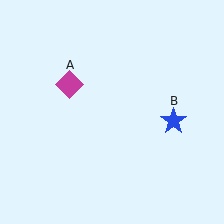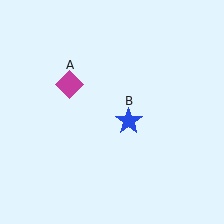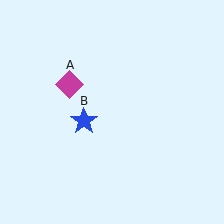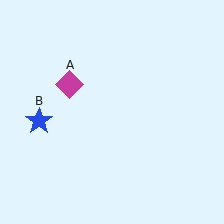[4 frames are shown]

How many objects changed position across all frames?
1 object changed position: blue star (object B).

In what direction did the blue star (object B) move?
The blue star (object B) moved left.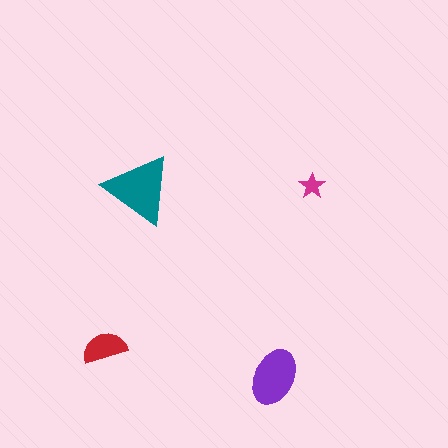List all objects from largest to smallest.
The teal triangle, the purple ellipse, the red semicircle, the magenta star.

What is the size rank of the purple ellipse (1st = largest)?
2nd.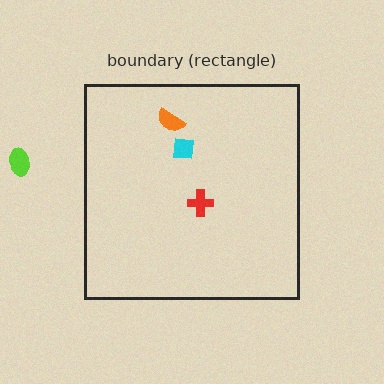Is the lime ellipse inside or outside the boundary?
Outside.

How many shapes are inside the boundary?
3 inside, 1 outside.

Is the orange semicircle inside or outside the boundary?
Inside.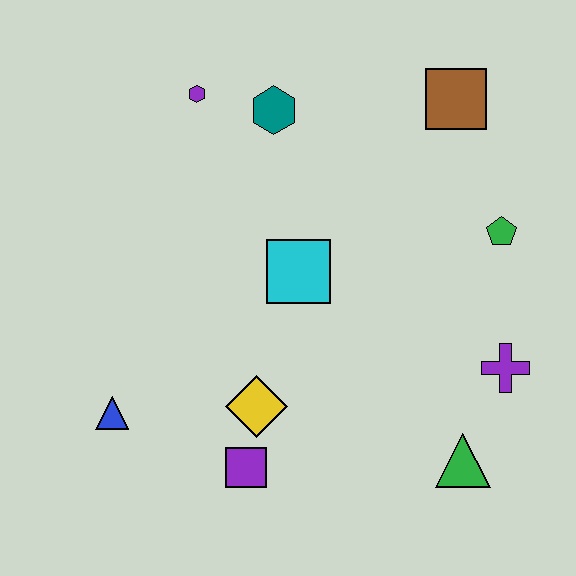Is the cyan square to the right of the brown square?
No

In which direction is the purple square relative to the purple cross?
The purple square is to the left of the purple cross.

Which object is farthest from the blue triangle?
The brown square is farthest from the blue triangle.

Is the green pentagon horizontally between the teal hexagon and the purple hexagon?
No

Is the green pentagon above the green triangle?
Yes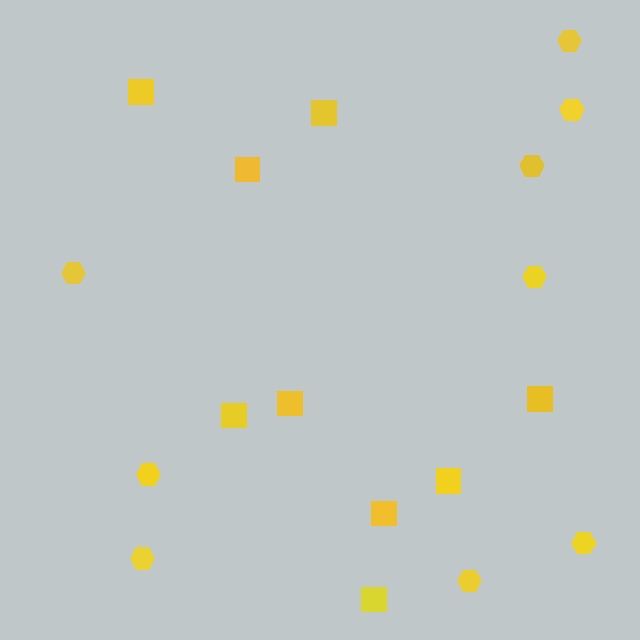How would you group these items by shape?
There are 2 groups: one group of hexagons (9) and one group of squares (9).